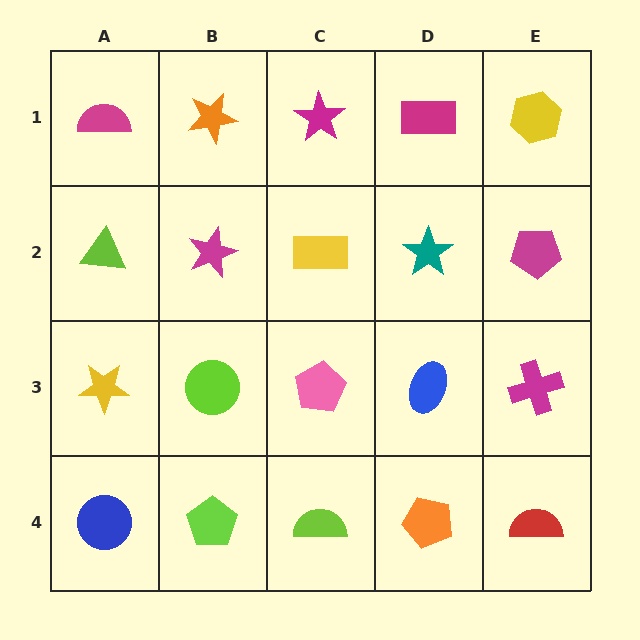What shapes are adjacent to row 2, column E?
A yellow hexagon (row 1, column E), a magenta cross (row 3, column E), a teal star (row 2, column D).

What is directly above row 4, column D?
A blue ellipse.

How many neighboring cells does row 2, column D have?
4.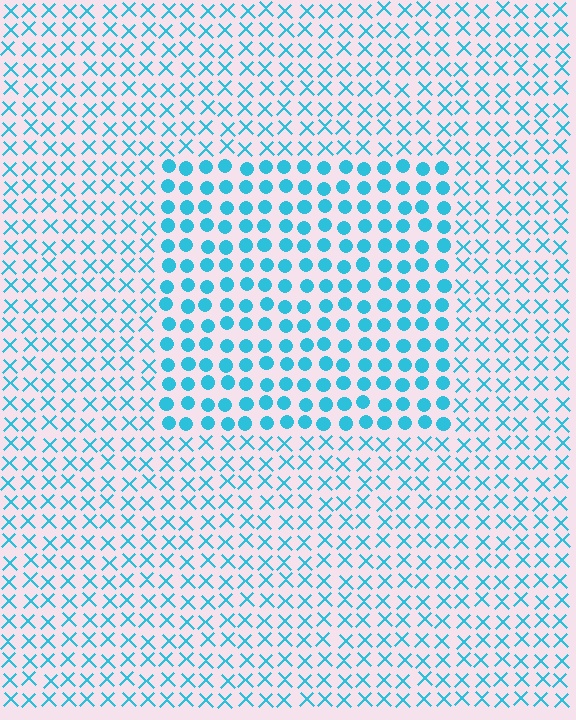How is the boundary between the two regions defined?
The boundary is defined by a change in element shape: circles inside vs. X marks outside. All elements share the same color and spacing.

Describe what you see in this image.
The image is filled with small cyan elements arranged in a uniform grid. A rectangle-shaped region contains circles, while the surrounding area contains X marks. The boundary is defined purely by the change in element shape.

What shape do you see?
I see a rectangle.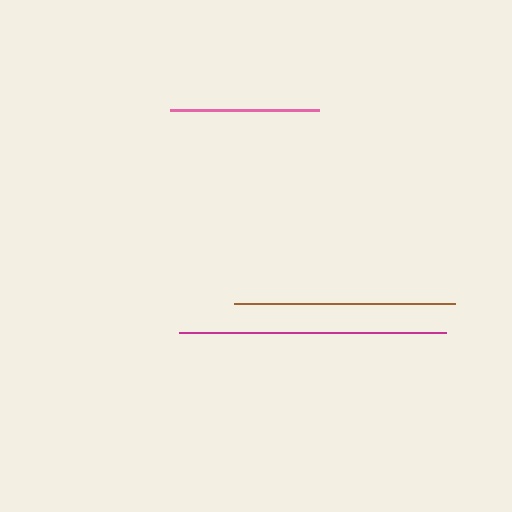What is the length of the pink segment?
The pink segment is approximately 149 pixels long.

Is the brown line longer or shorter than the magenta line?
The magenta line is longer than the brown line.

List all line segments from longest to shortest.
From longest to shortest: magenta, brown, pink.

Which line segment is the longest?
The magenta line is the longest at approximately 266 pixels.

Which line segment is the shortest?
The pink line is the shortest at approximately 149 pixels.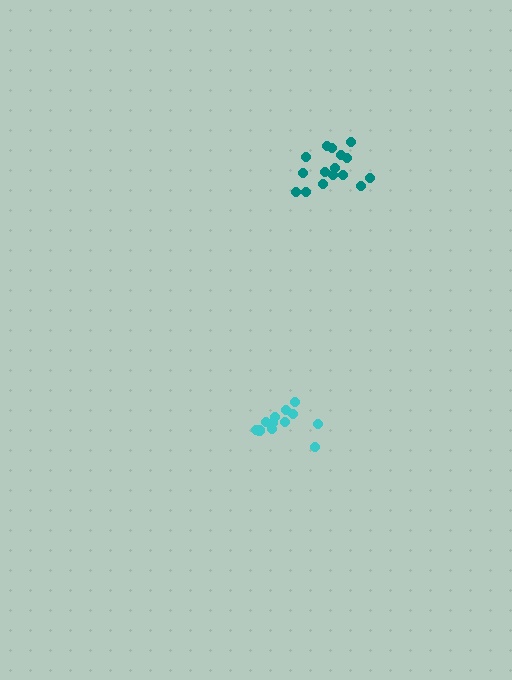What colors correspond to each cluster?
The clusters are colored: teal, cyan.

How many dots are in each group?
Group 1: 16 dots, Group 2: 12 dots (28 total).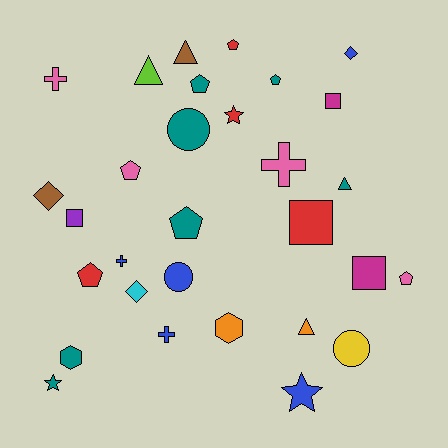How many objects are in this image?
There are 30 objects.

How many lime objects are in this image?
There is 1 lime object.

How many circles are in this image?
There are 3 circles.